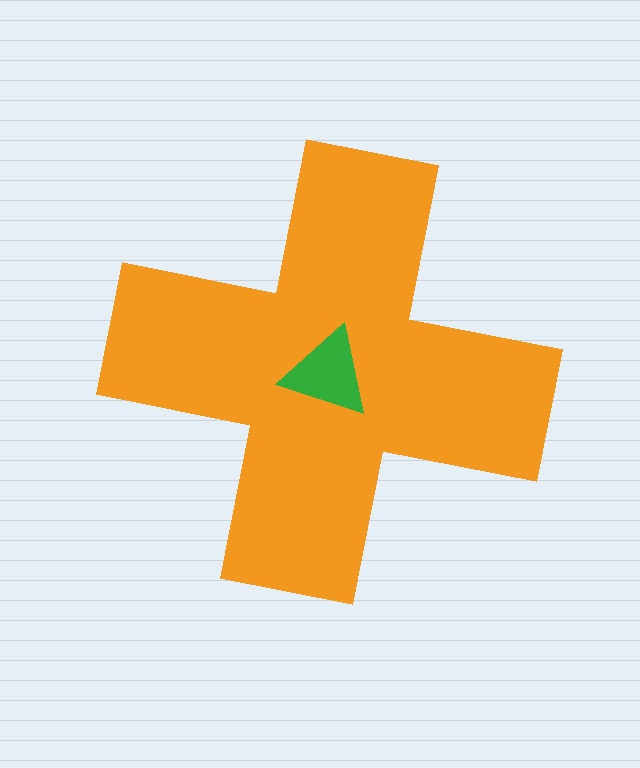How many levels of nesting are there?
2.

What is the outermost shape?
The orange cross.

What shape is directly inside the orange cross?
The green triangle.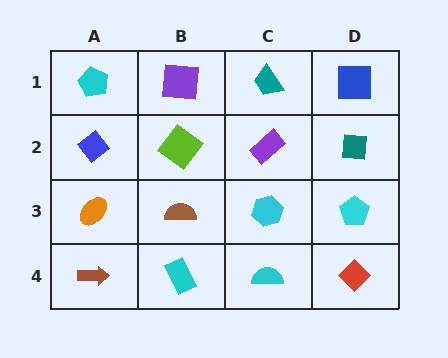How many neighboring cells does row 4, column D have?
2.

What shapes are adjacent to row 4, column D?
A cyan pentagon (row 3, column D), a cyan semicircle (row 4, column C).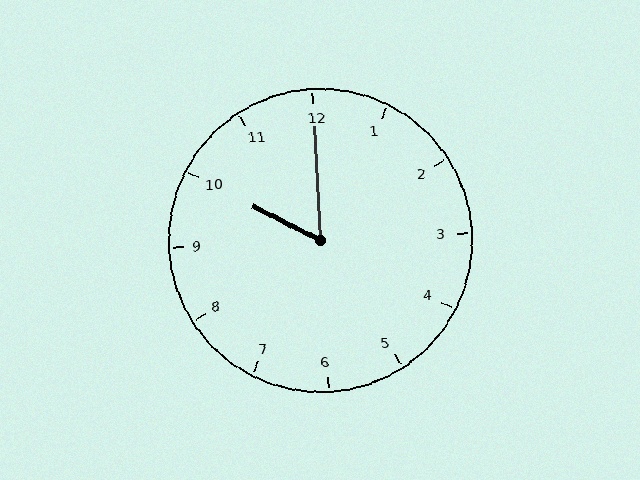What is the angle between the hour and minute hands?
Approximately 60 degrees.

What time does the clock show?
10:00.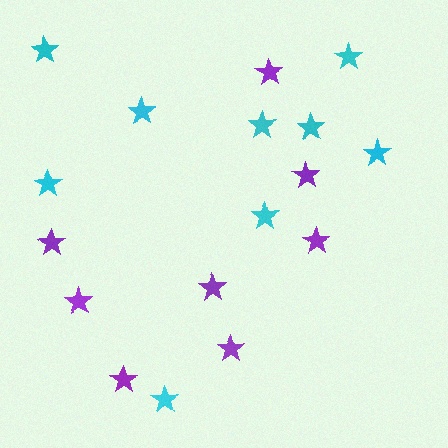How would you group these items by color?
There are 2 groups: one group of purple stars (8) and one group of cyan stars (9).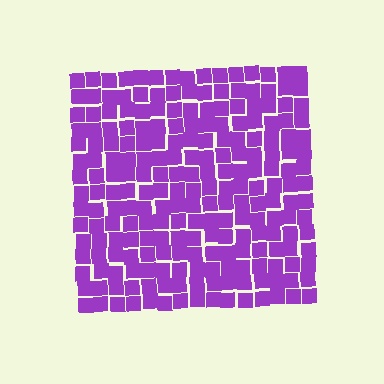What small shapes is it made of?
It is made of small squares.